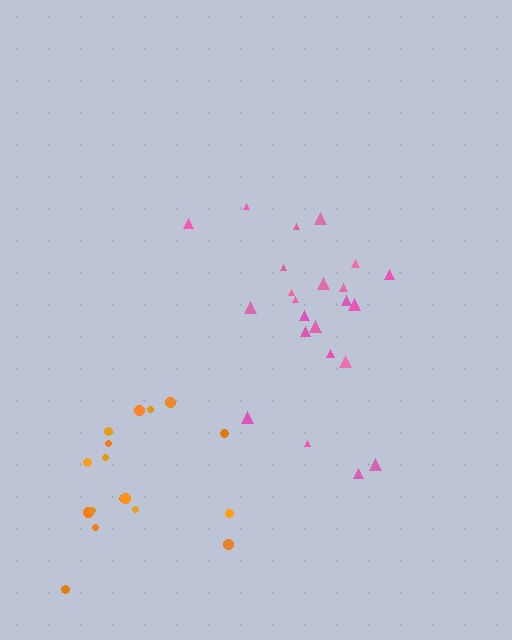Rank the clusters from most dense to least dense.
orange, pink.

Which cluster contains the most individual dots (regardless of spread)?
Pink (23).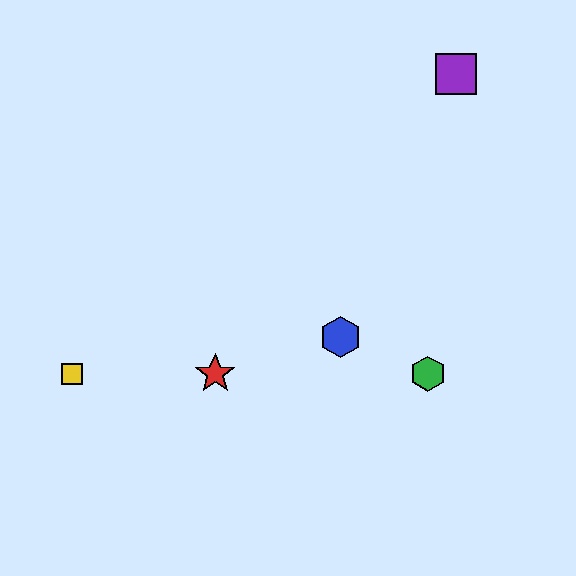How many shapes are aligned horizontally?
3 shapes (the red star, the green hexagon, the yellow square) are aligned horizontally.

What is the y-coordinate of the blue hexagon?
The blue hexagon is at y≈337.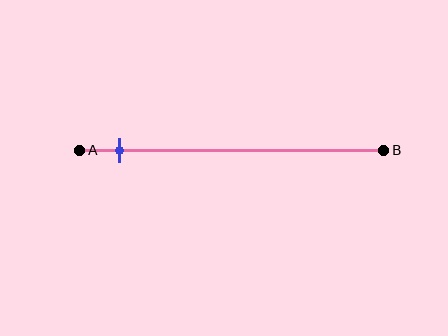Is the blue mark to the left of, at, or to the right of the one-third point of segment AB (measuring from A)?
The blue mark is to the left of the one-third point of segment AB.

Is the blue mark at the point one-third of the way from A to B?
No, the mark is at about 15% from A, not at the 33% one-third point.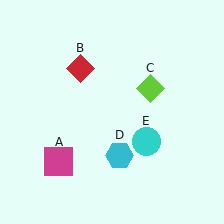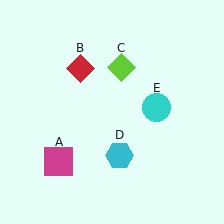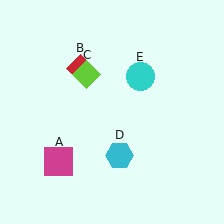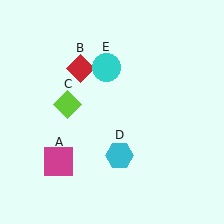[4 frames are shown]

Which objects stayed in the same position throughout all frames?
Magenta square (object A) and red diamond (object B) and cyan hexagon (object D) remained stationary.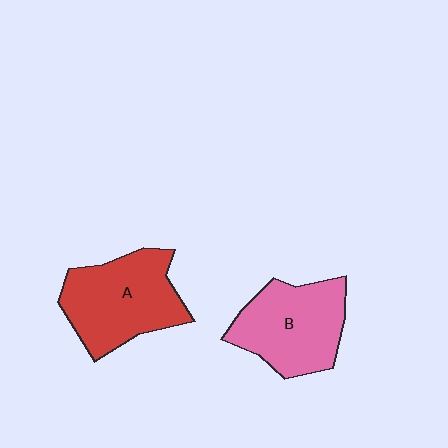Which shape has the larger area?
Shape A (red).